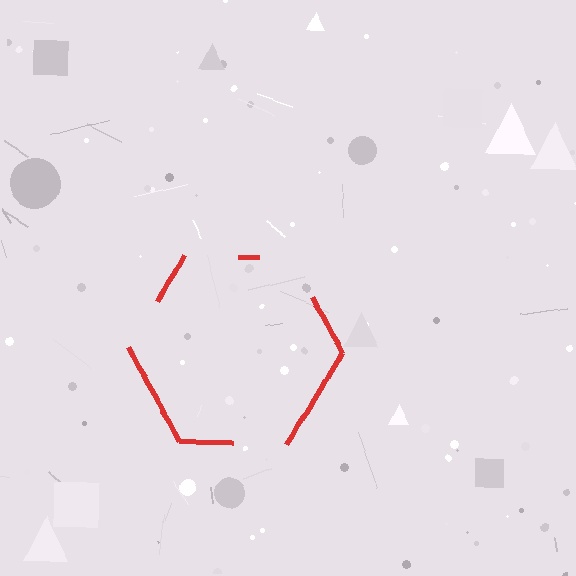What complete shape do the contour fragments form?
The contour fragments form a hexagon.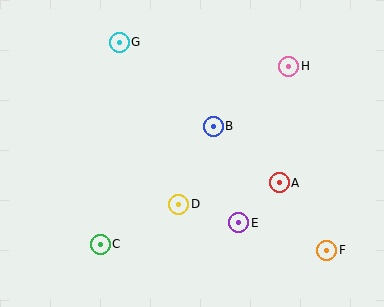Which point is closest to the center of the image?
Point B at (213, 126) is closest to the center.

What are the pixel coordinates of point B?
Point B is at (213, 126).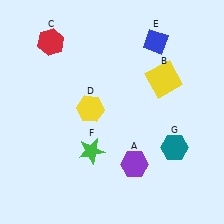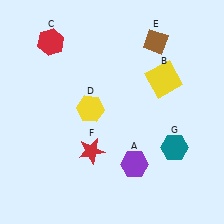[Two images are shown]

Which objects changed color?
E changed from blue to brown. F changed from green to red.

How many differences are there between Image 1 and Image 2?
There are 2 differences between the two images.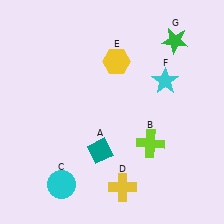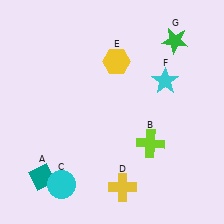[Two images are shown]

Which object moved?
The teal diamond (A) moved left.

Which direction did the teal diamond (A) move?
The teal diamond (A) moved left.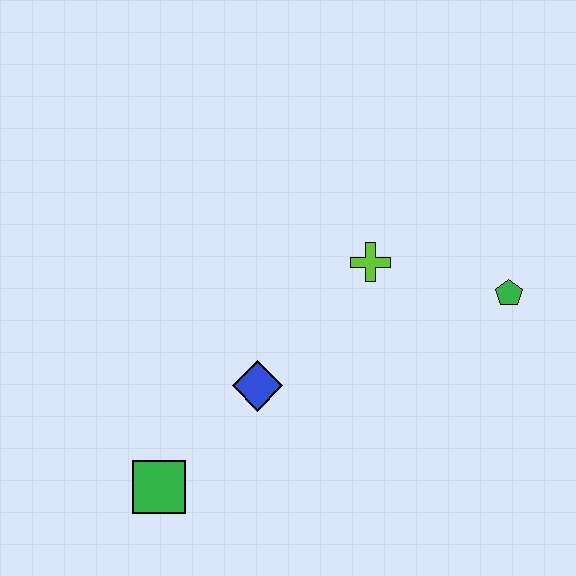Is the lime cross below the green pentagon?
No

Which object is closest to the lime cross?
The green pentagon is closest to the lime cross.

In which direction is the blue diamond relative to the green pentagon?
The blue diamond is to the left of the green pentagon.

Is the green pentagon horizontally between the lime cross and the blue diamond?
No